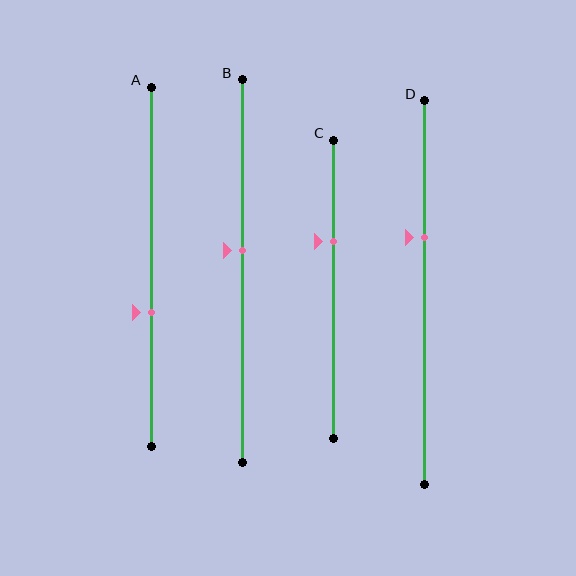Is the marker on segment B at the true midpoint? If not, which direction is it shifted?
No, the marker on segment B is shifted upward by about 5% of the segment length.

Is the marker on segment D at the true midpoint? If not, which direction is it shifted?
No, the marker on segment D is shifted upward by about 14% of the segment length.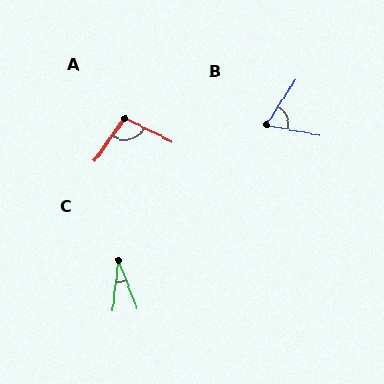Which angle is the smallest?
C, at approximately 28 degrees.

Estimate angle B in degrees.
Approximately 67 degrees.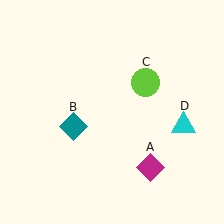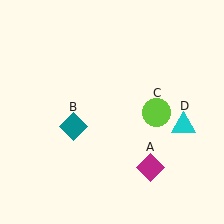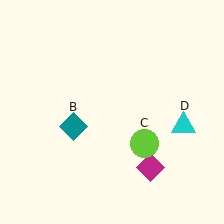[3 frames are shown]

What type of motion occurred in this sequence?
The lime circle (object C) rotated clockwise around the center of the scene.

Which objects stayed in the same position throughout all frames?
Magenta diamond (object A) and teal diamond (object B) and cyan triangle (object D) remained stationary.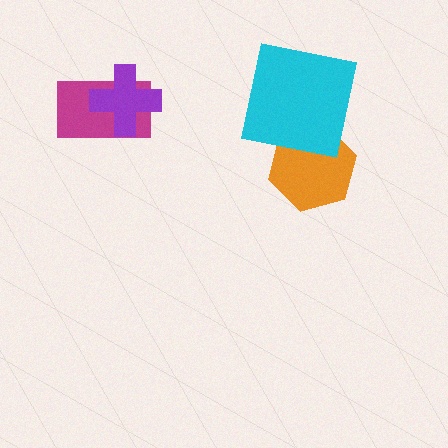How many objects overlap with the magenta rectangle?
1 object overlaps with the magenta rectangle.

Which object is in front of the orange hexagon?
The cyan square is in front of the orange hexagon.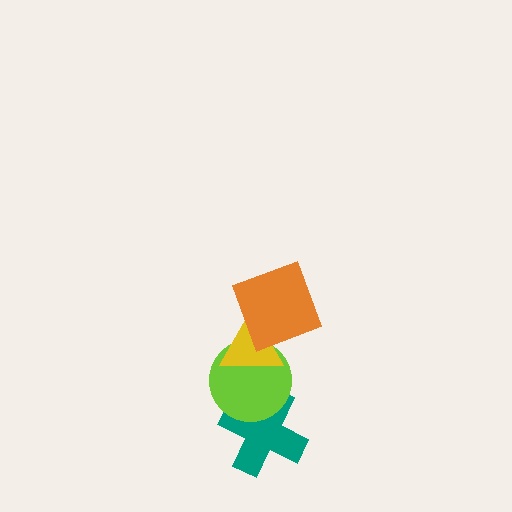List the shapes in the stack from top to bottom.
From top to bottom: the orange square, the yellow triangle, the lime circle, the teal cross.